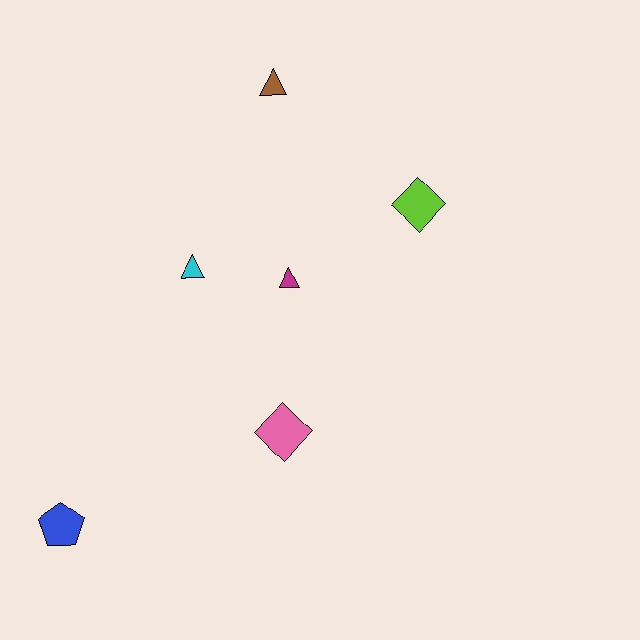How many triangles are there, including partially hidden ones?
There are 3 triangles.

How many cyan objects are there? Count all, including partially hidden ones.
There is 1 cyan object.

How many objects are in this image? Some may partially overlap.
There are 6 objects.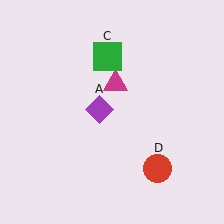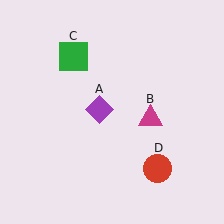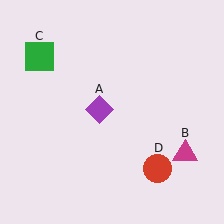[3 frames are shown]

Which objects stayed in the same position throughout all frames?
Purple diamond (object A) and red circle (object D) remained stationary.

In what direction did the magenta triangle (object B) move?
The magenta triangle (object B) moved down and to the right.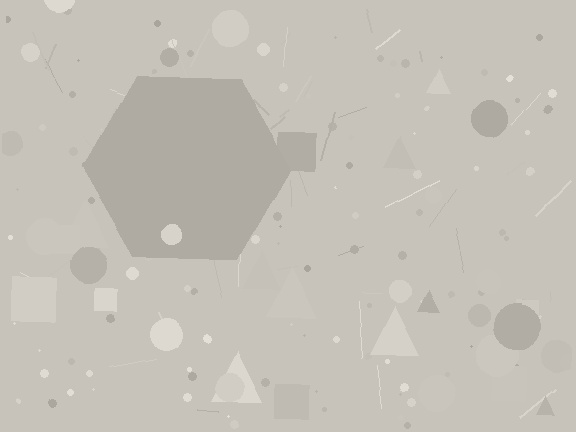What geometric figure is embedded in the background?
A hexagon is embedded in the background.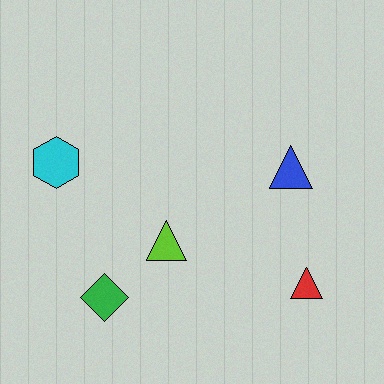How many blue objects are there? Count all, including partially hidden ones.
There is 1 blue object.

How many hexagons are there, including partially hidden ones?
There is 1 hexagon.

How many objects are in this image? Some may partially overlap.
There are 5 objects.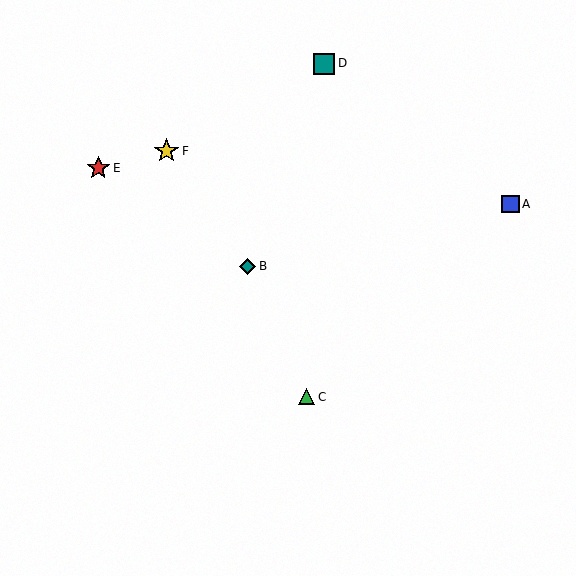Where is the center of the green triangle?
The center of the green triangle is at (307, 397).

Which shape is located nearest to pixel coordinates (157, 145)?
The yellow star (labeled F) at (167, 151) is nearest to that location.